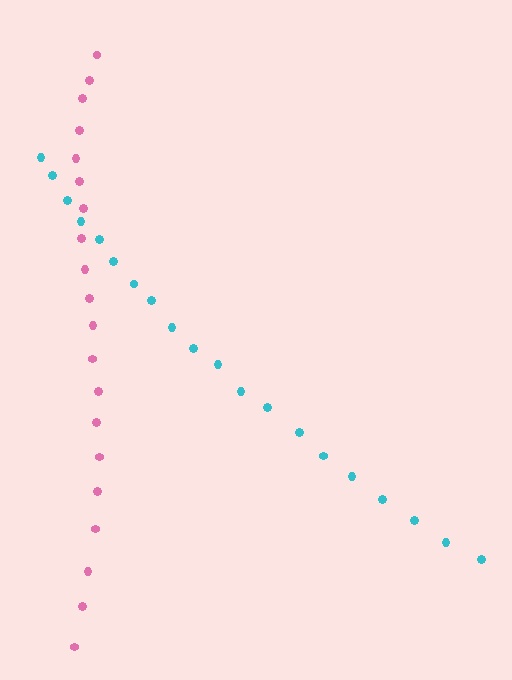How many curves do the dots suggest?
There are 2 distinct paths.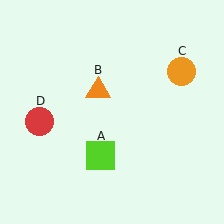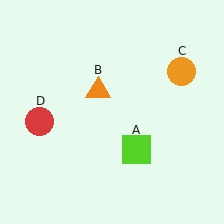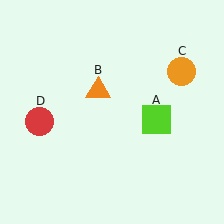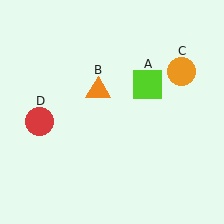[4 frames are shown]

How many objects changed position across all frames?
1 object changed position: lime square (object A).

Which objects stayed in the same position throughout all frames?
Orange triangle (object B) and orange circle (object C) and red circle (object D) remained stationary.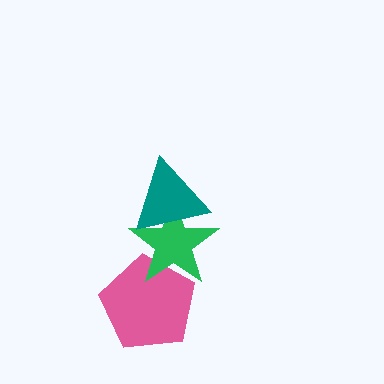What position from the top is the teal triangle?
The teal triangle is 1st from the top.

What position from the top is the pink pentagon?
The pink pentagon is 3rd from the top.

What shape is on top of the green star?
The teal triangle is on top of the green star.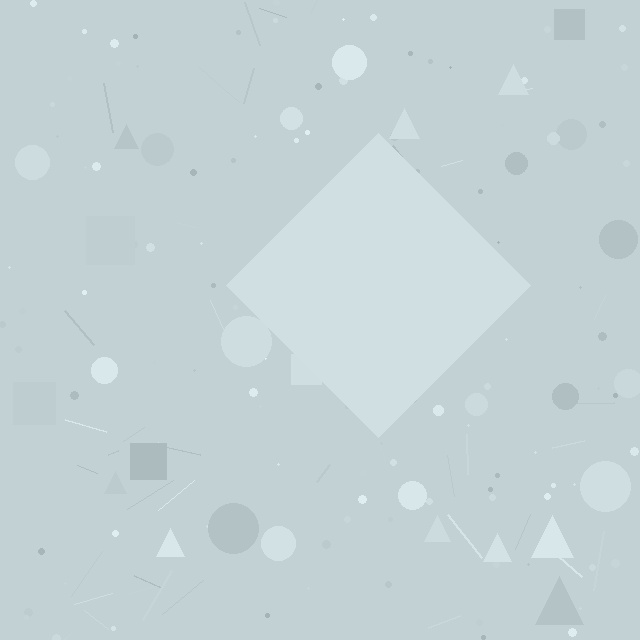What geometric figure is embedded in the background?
A diamond is embedded in the background.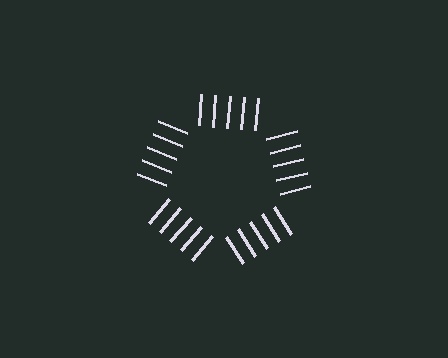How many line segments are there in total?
25 — 5 along each of the 5 edges.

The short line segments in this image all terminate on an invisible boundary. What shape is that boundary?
An illusory pentagon — the line segments terminate on its edges but no continuous stroke is drawn.